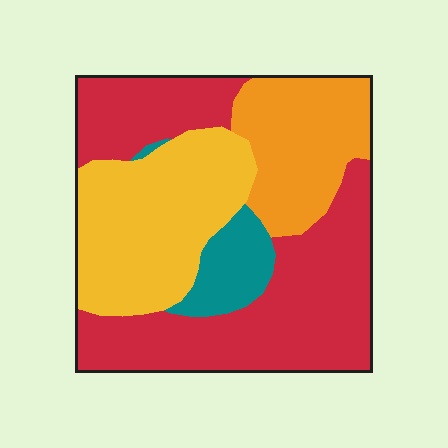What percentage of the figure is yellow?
Yellow covers around 30% of the figure.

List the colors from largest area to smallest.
From largest to smallest: red, yellow, orange, teal.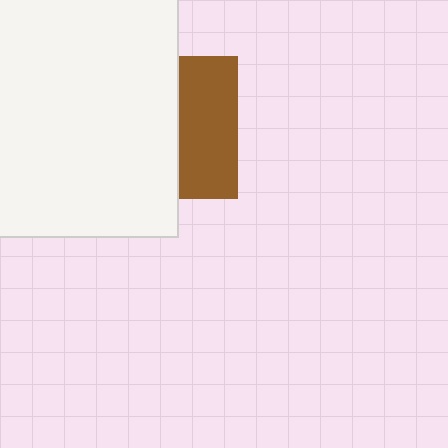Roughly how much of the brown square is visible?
A small part of it is visible (roughly 41%).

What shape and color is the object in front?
The object in front is a white rectangle.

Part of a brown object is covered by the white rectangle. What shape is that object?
It is a square.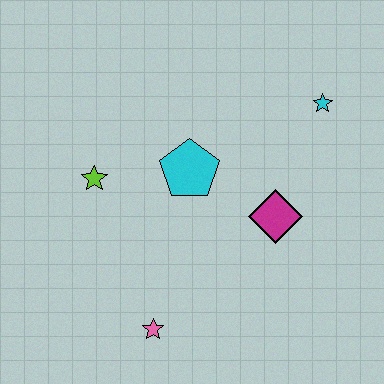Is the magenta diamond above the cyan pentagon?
No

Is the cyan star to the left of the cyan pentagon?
No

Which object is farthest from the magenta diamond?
The lime star is farthest from the magenta diamond.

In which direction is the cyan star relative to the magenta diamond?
The cyan star is above the magenta diamond.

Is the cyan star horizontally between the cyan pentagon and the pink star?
No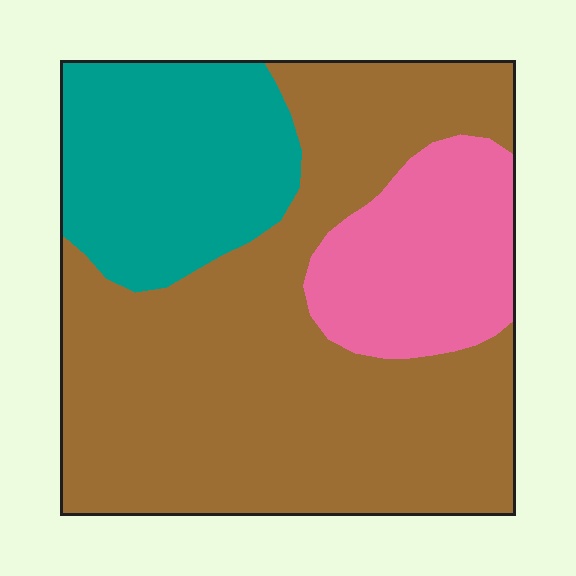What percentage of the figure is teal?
Teal covers roughly 20% of the figure.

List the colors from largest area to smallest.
From largest to smallest: brown, teal, pink.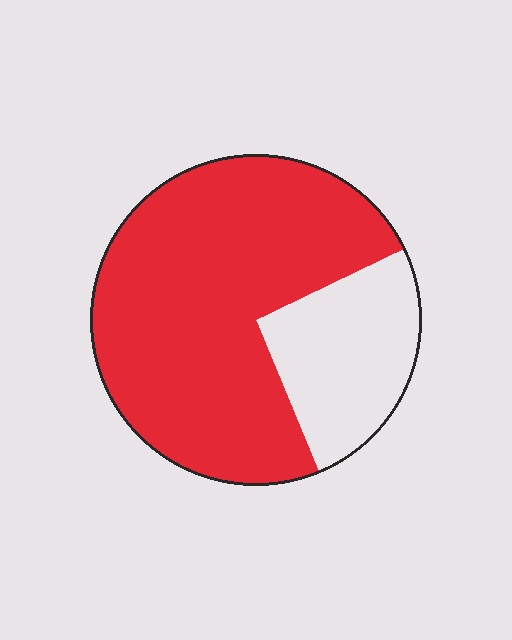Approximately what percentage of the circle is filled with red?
Approximately 75%.